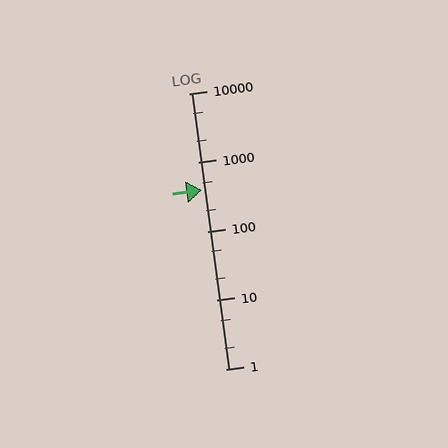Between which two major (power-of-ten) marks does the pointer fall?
The pointer is between 100 and 1000.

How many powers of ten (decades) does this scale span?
The scale spans 4 decades, from 1 to 10000.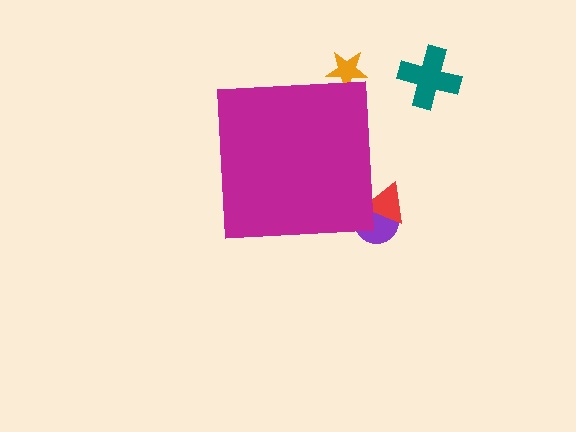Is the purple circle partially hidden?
Yes, the purple circle is partially hidden behind the magenta square.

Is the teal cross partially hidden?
No, the teal cross is fully visible.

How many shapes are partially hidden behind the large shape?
3 shapes are partially hidden.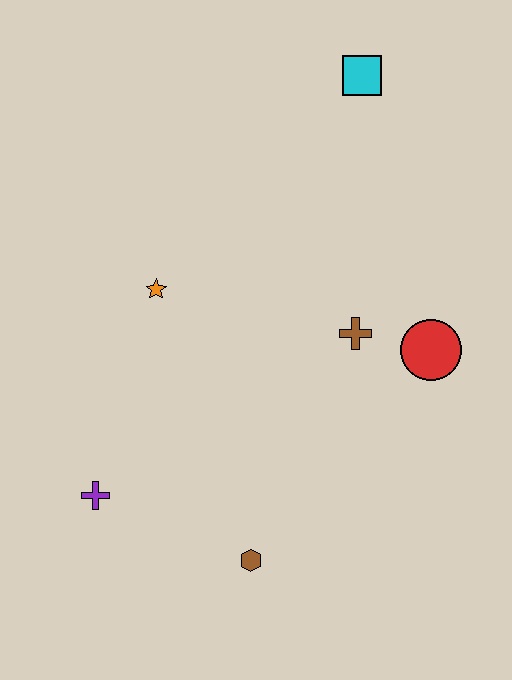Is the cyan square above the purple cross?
Yes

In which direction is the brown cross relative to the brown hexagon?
The brown cross is above the brown hexagon.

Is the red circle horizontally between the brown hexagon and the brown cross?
No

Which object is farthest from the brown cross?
The purple cross is farthest from the brown cross.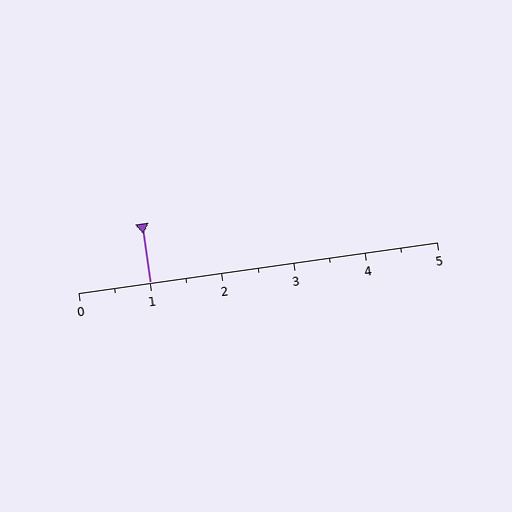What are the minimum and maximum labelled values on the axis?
The axis runs from 0 to 5.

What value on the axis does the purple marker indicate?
The marker indicates approximately 1.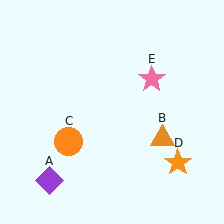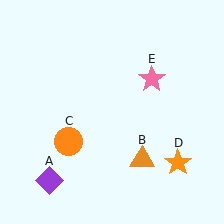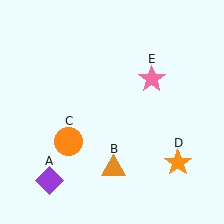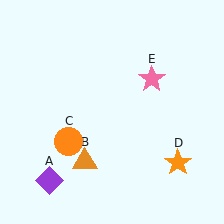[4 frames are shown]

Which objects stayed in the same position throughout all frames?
Purple diamond (object A) and orange circle (object C) and orange star (object D) and pink star (object E) remained stationary.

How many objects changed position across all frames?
1 object changed position: orange triangle (object B).